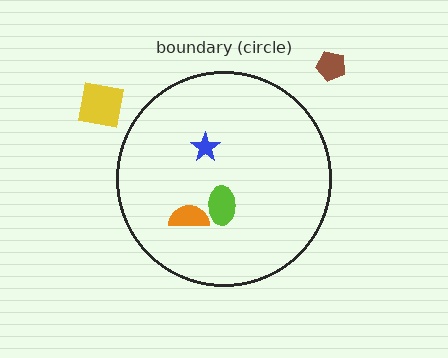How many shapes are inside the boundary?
3 inside, 2 outside.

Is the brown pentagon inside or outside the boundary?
Outside.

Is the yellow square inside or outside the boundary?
Outside.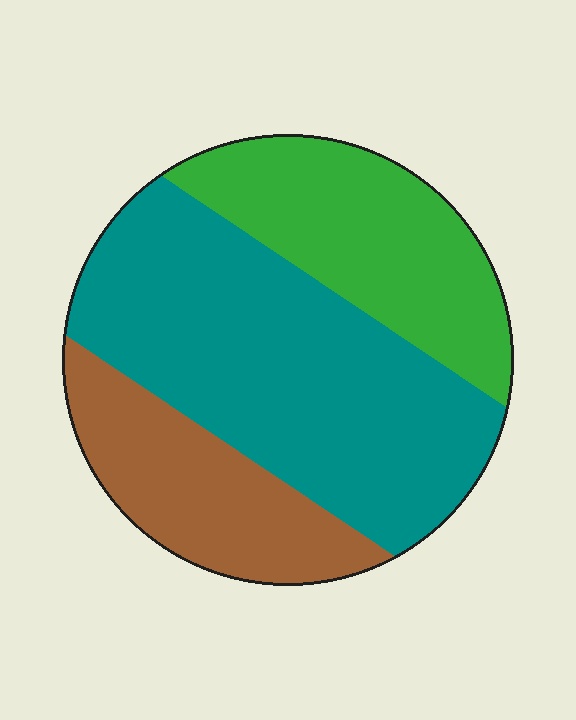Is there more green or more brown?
Green.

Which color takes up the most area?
Teal, at roughly 50%.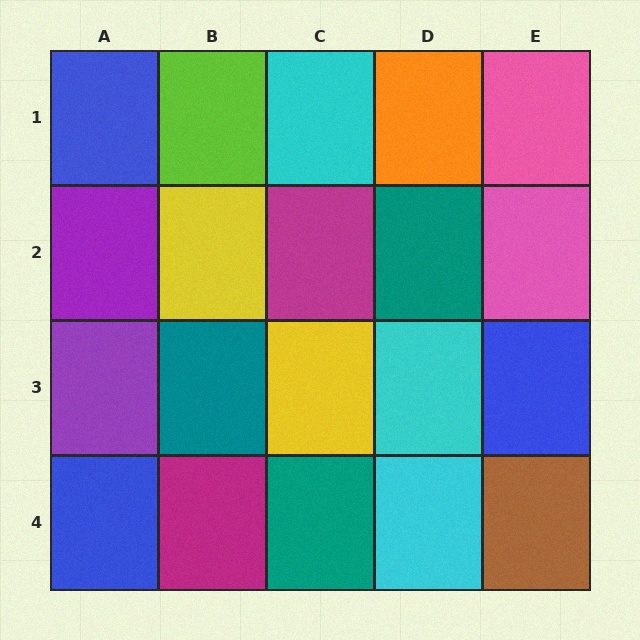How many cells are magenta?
2 cells are magenta.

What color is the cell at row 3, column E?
Blue.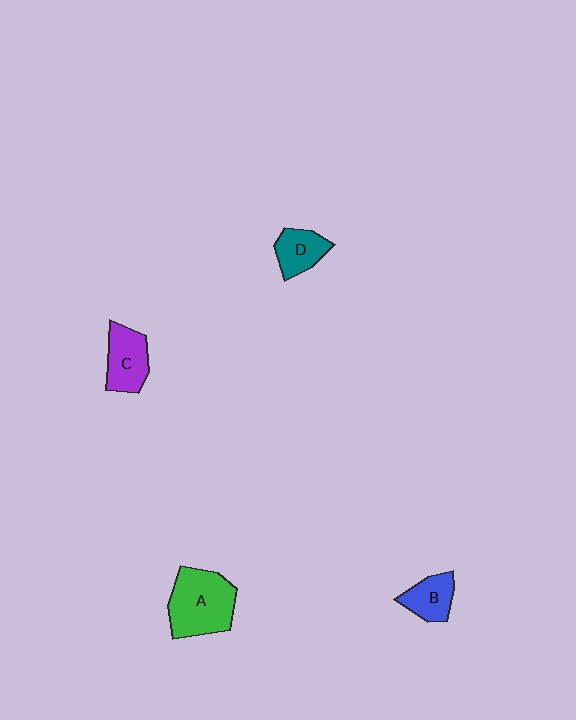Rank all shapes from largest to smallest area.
From largest to smallest: A (green), C (purple), D (teal), B (blue).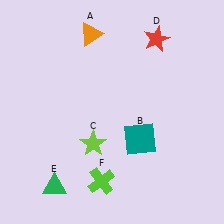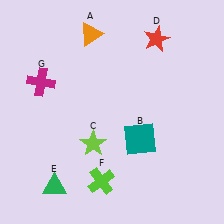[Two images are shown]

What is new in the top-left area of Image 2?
A magenta cross (G) was added in the top-left area of Image 2.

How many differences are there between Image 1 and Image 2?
There is 1 difference between the two images.